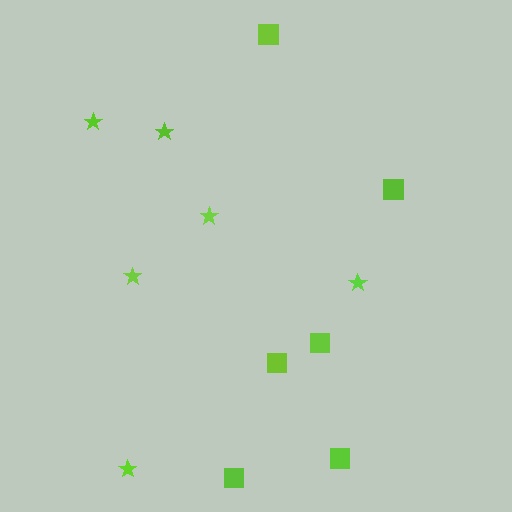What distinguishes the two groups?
There are 2 groups: one group of squares (6) and one group of stars (6).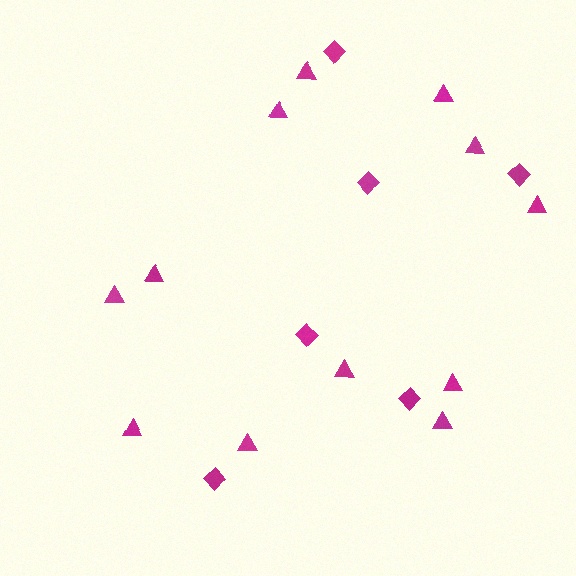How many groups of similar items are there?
There are 2 groups: one group of triangles (12) and one group of diamonds (6).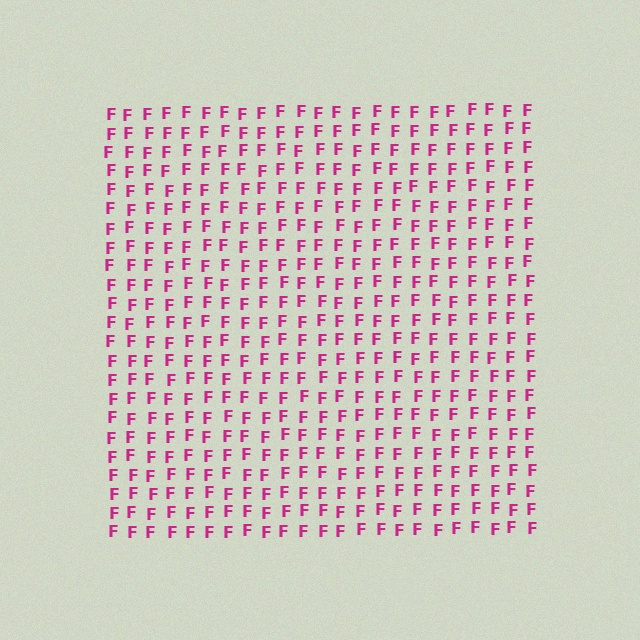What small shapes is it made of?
It is made of small letter F's.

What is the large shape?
The large shape is a square.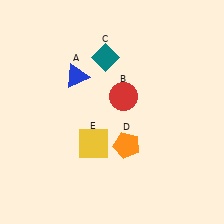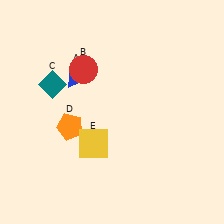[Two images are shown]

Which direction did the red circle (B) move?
The red circle (B) moved left.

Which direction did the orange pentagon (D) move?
The orange pentagon (D) moved left.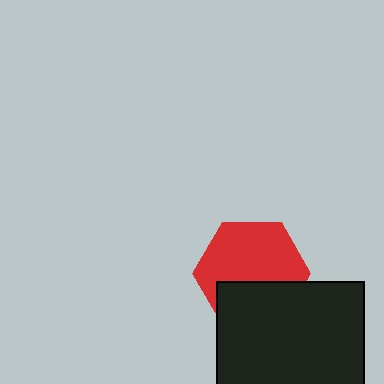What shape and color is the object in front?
The object in front is a black square.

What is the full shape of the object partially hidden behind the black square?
The partially hidden object is a red hexagon.